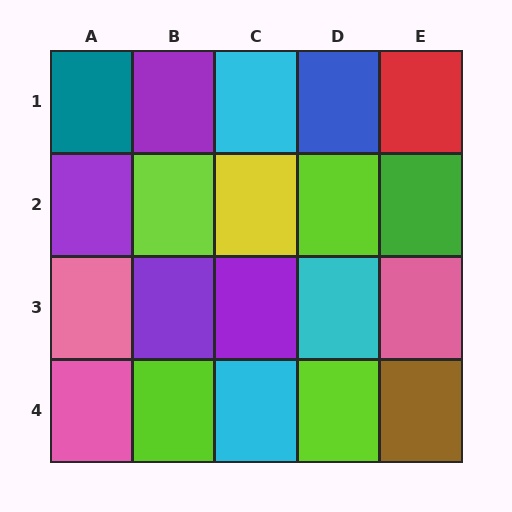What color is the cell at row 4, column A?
Pink.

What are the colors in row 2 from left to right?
Purple, lime, yellow, lime, green.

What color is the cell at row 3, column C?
Purple.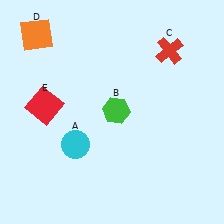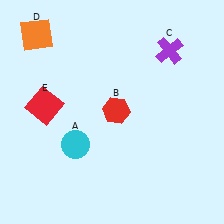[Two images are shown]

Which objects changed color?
B changed from green to red. C changed from red to purple.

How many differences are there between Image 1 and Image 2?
There are 2 differences between the two images.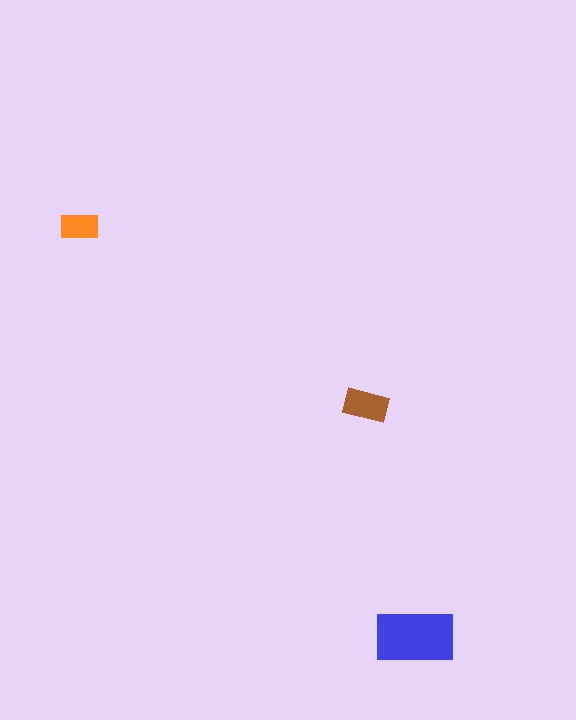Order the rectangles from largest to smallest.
the blue one, the brown one, the orange one.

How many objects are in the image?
There are 3 objects in the image.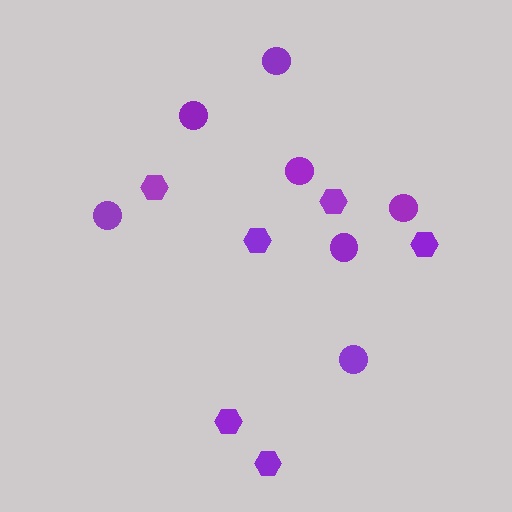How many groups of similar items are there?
There are 2 groups: one group of hexagons (6) and one group of circles (7).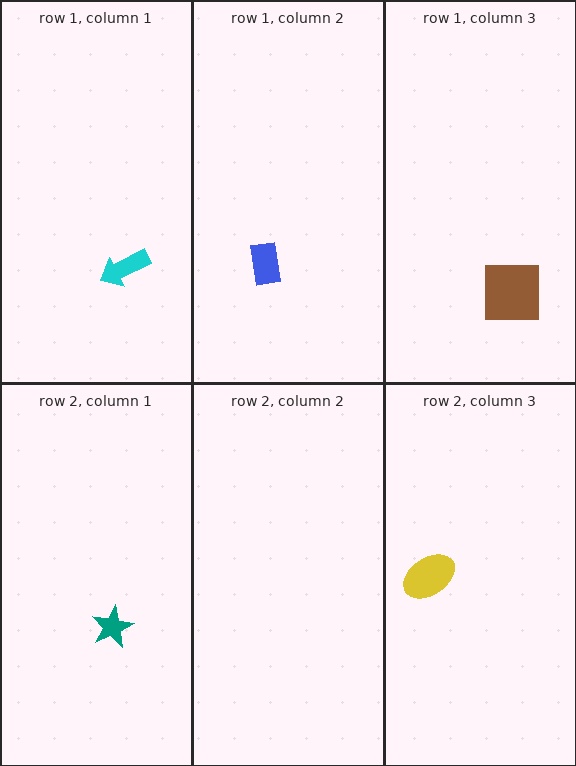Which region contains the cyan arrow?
The row 1, column 1 region.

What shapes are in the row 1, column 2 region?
The blue rectangle.